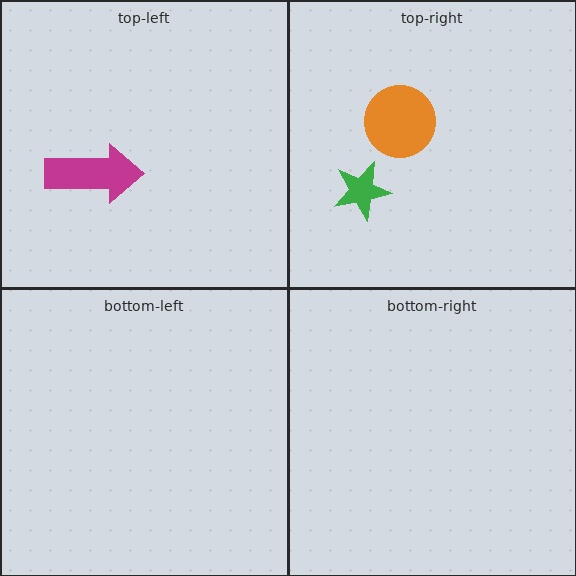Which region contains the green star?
The top-right region.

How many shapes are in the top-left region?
1.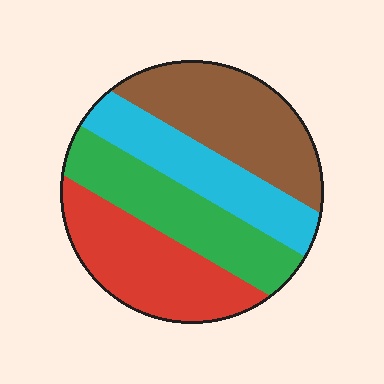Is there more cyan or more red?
Red.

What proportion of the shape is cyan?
Cyan covers 21% of the shape.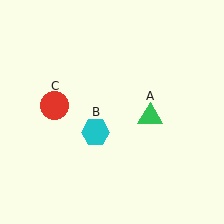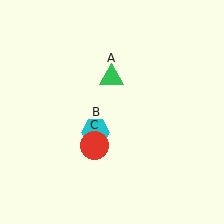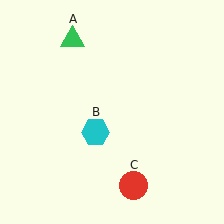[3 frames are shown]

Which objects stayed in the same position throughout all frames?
Cyan hexagon (object B) remained stationary.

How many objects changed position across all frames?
2 objects changed position: green triangle (object A), red circle (object C).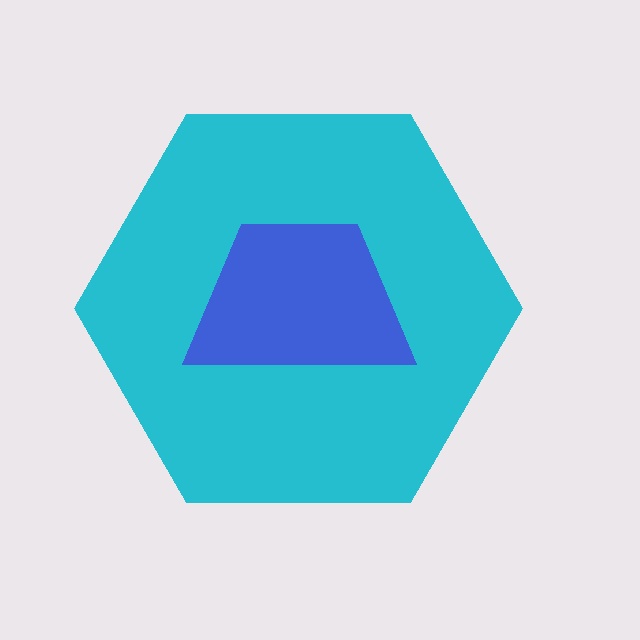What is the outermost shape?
The cyan hexagon.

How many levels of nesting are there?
2.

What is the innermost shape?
The blue trapezoid.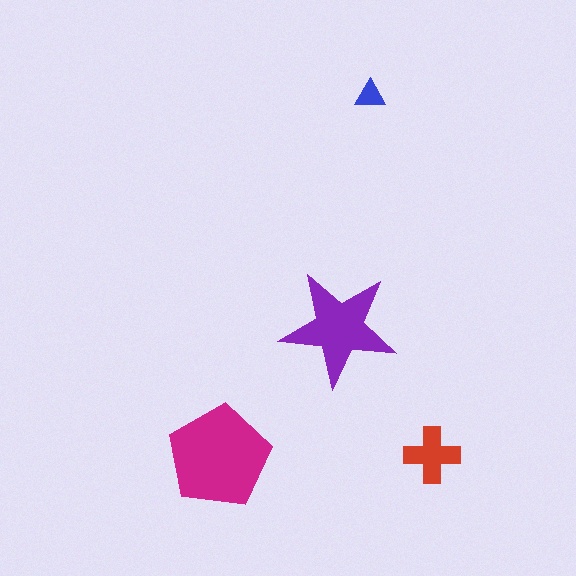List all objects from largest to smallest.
The magenta pentagon, the purple star, the red cross, the blue triangle.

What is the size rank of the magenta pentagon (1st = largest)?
1st.